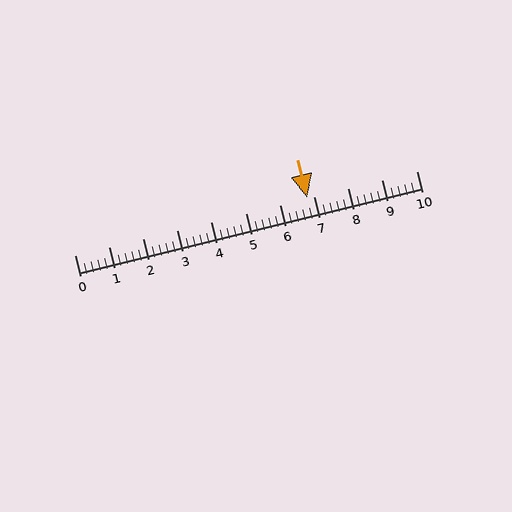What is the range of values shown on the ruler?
The ruler shows values from 0 to 10.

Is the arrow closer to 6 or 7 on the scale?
The arrow is closer to 7.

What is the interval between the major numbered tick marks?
The major tick marks are spaced 1 units apart.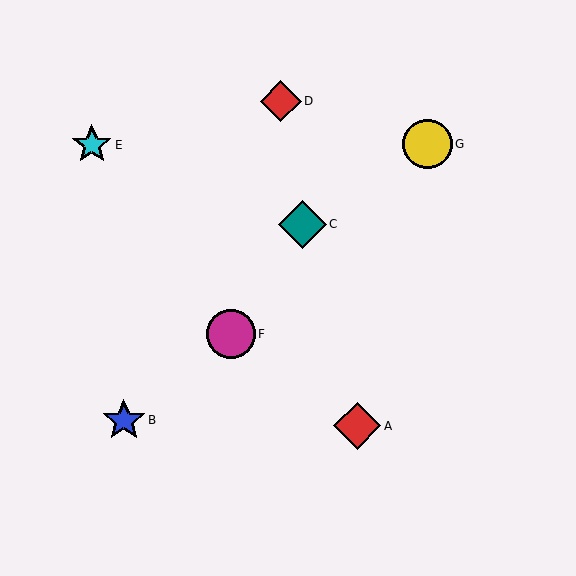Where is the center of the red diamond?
The center of the red diamond is at (357, 426).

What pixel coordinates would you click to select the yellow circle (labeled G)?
Click at (427, 144) to select the yellow circle G.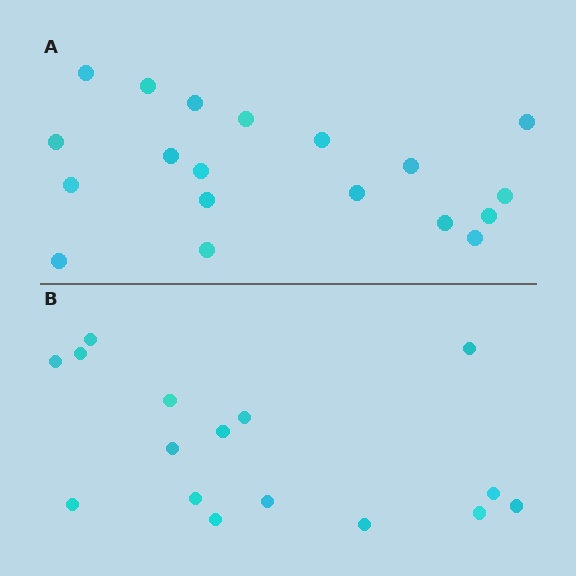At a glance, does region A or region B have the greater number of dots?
Region A (the top region) has more dots.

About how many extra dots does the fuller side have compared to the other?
Region A has just a few more — roughly 2 or 3 more dots than region B.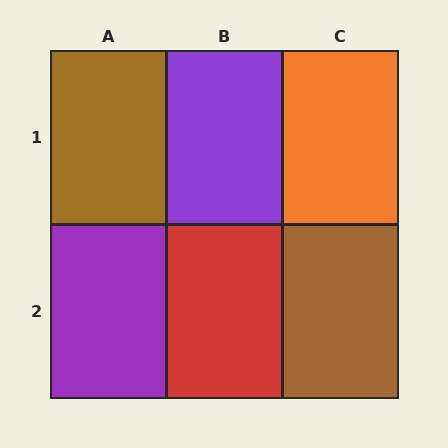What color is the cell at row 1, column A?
Brown.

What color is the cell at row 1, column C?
Orange.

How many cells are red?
1 cell is red.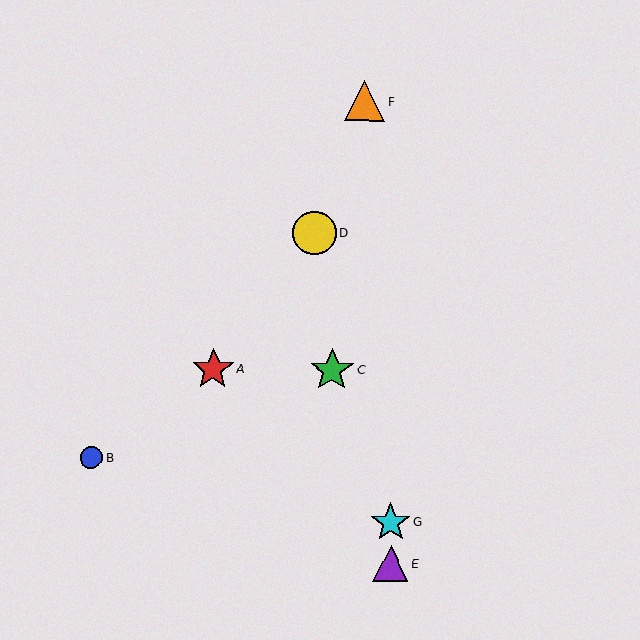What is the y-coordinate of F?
Object F is at y≈101.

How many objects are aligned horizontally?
2 objects (A, C) are aligned horizontally.